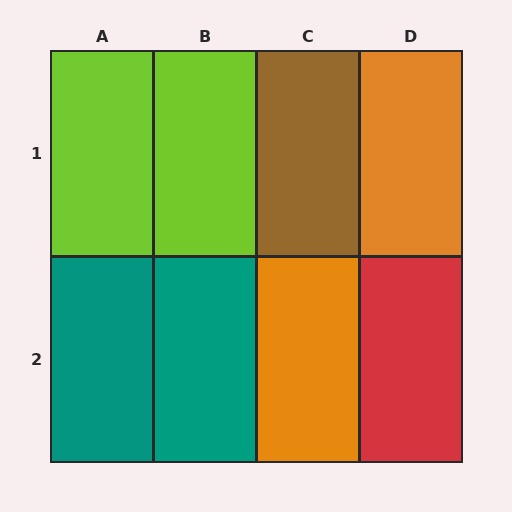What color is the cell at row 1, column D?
Orange.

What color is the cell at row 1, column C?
Brown.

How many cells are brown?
1 cell is brown.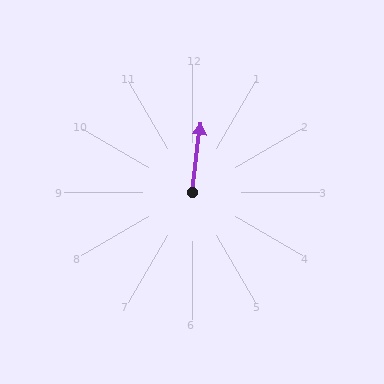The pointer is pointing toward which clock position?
Roughly 12 o'clock.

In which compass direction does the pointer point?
North.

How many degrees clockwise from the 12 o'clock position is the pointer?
Approximately 7 degrees.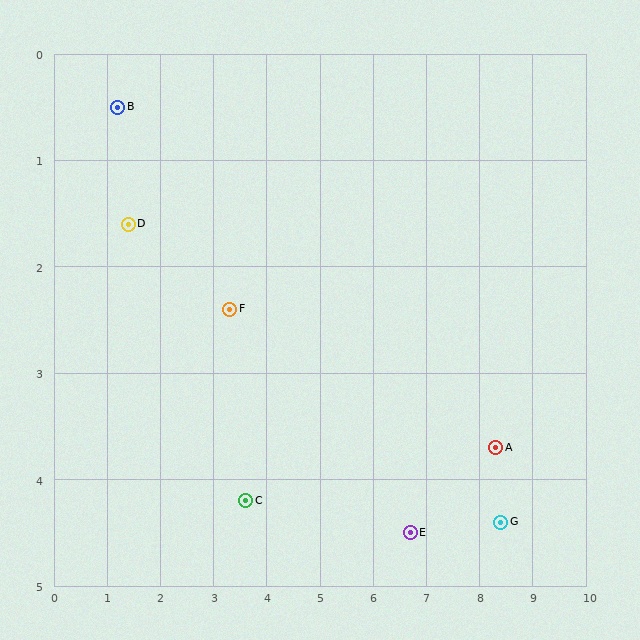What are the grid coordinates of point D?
Point D is at approximately (1.4, 1.6).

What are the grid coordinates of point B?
Point B is at approximately (1.2, 0.5).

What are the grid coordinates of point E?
Point E is at approximately (6.7, 4.5).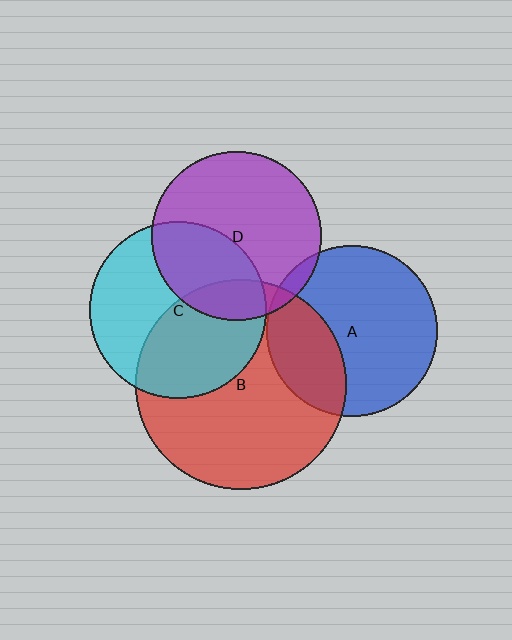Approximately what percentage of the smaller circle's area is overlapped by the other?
Approximately 35%.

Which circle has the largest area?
Circle B (red).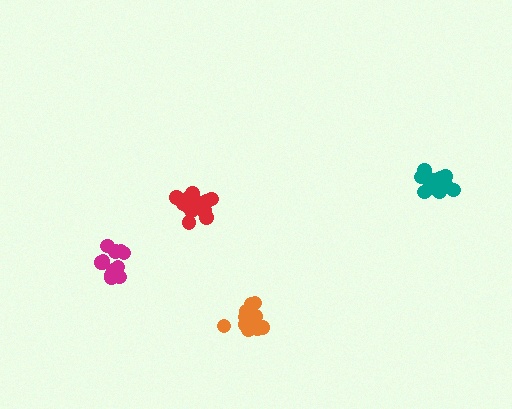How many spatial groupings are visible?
There are 4 spatial groupings.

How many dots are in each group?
Group 1: 12 dots, Group 2: 16 dots, Group 3: 13 dots, Group 4: 15 dots (56 total).